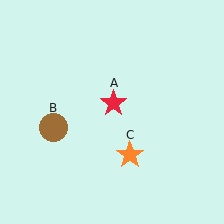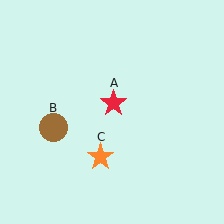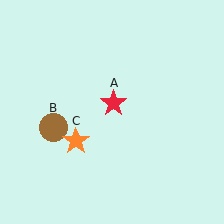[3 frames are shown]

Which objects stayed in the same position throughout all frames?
Red star (object A) and brown circle (object B) remained stationary.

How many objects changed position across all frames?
1 object changed position: orange star (object C).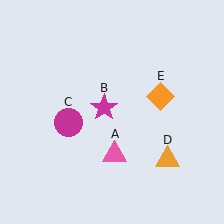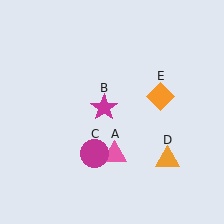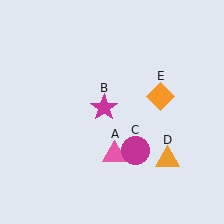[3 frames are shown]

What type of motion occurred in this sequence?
The magenta circle (object C) rotated counterclockwise around the center of the scene.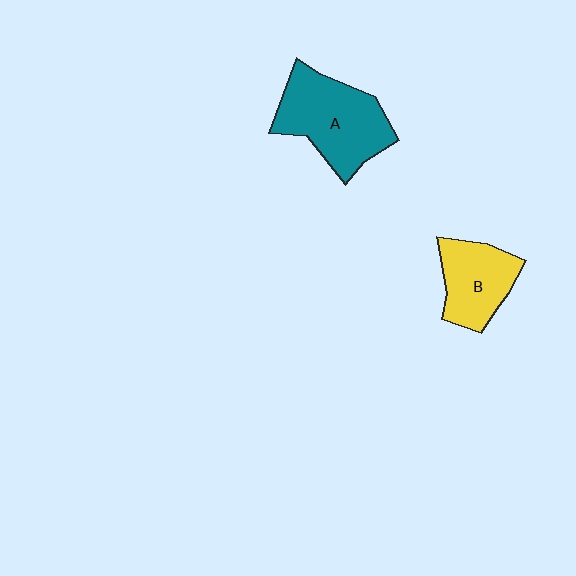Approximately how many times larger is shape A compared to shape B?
Approximately 1.5 times.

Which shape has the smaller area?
Shape B (yellow).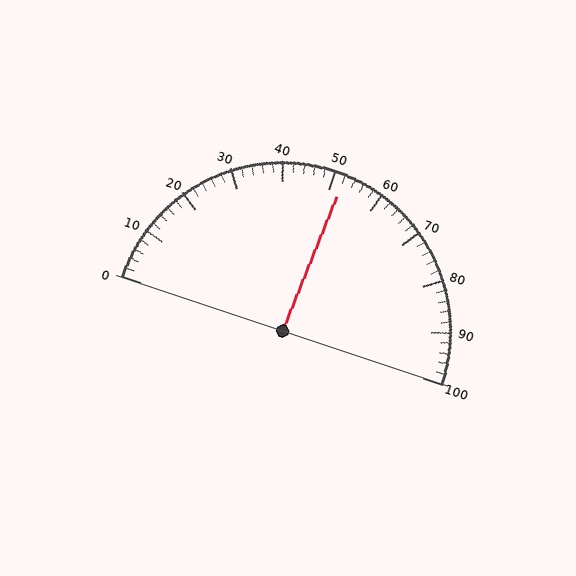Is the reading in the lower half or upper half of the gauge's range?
The reading is in the upper half of the range (0 to 100).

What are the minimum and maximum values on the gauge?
The gauge ranges from 0 to 100.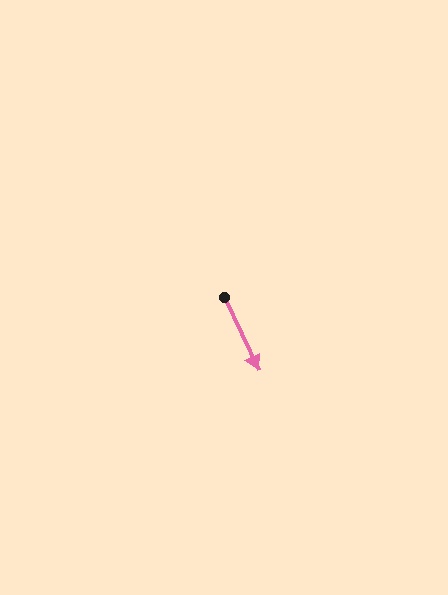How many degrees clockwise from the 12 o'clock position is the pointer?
Approximately 155 degrees.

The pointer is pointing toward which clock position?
Roughly 5 o'clock.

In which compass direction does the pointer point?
Southeast.